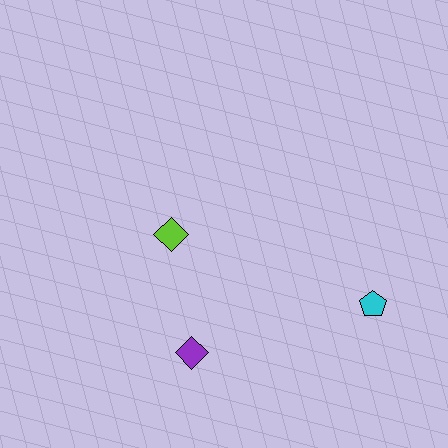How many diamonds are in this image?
There are 2 diamonds.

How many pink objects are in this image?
There are no pink objects.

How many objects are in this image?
There are 3 objects.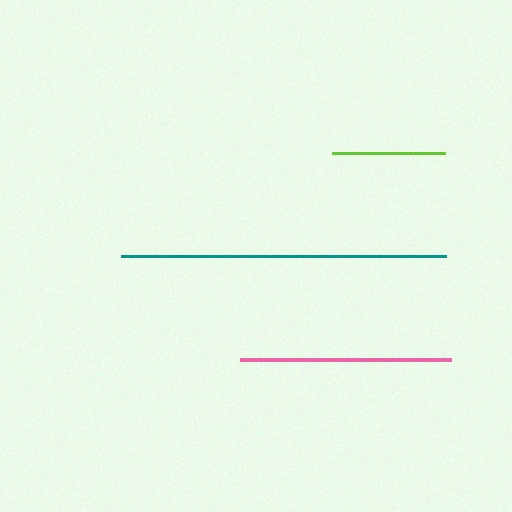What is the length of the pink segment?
The pink segment is approximately 210 pixels long.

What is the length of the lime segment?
The lime segment is approximately 113 pixels long.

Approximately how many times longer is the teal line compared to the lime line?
The teal line is approximately 2.9 times the length of the lime line.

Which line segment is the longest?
The teal line is the longest at approximately 326 pixels.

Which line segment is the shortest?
The lime line is the shortest at approximately 113 pixels.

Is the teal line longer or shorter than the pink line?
The teal line is longer than the pink line.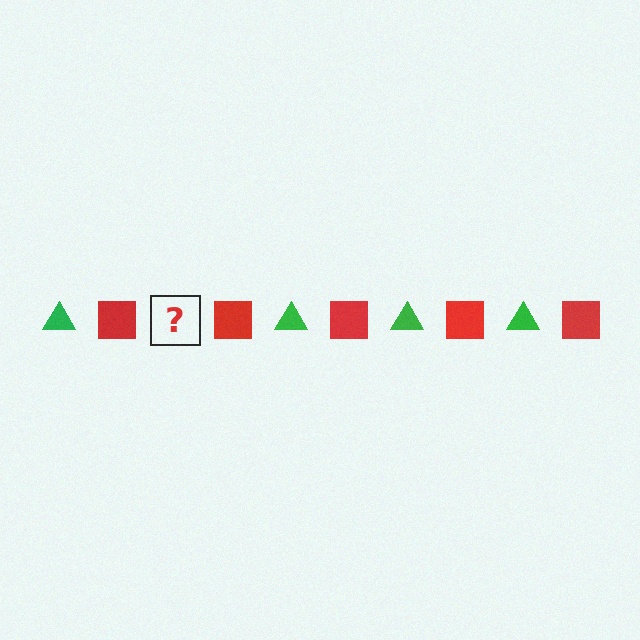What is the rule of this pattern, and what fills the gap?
The rule is that the pattern alternates between green triangle and red square. The gap should be filled with a green triangle.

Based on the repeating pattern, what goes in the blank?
The blank should be a green triangle.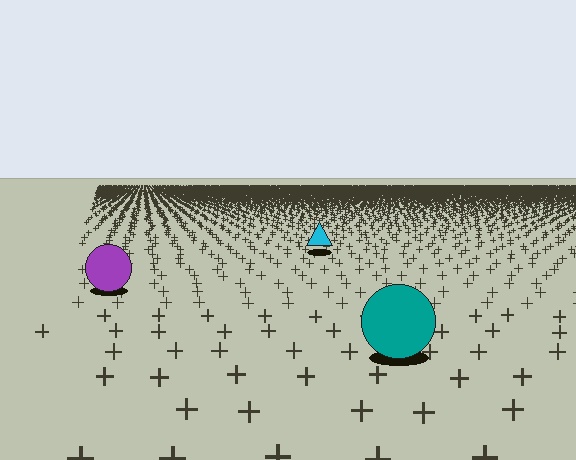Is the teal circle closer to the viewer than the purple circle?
Yes. The teal circle is closer — you can tell from the texture gradient: the ground texture is coarser near it.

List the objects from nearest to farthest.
From nearest to farthest: the teal circle, the purple circle, the cyan triangle.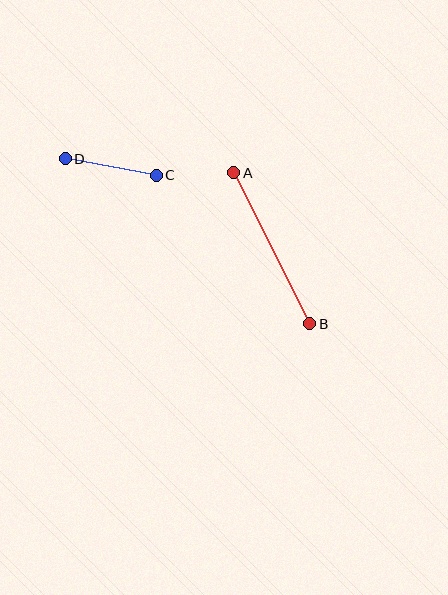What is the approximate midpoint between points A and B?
The midpoint is at approximately (272, 248) pixels.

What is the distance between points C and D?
The distance is approximately 92 pixels.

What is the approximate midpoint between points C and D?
The midpoint is at approximately (111, 167) pixels.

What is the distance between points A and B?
The distance is approximately 169 pixels.